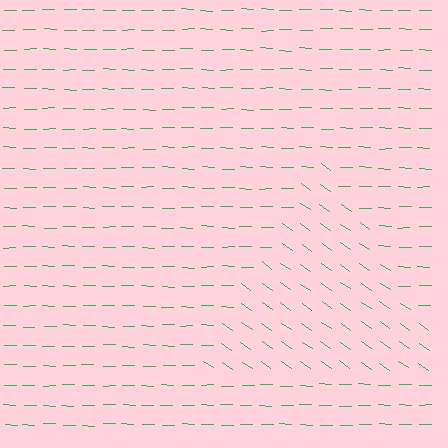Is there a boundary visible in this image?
Yes, there is a texture boundary formed by a change in line orientation.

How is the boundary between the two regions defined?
The boundary is defined purely by a change in line orientation (approximately 33 degrees difference). All lines are the same color and thickness.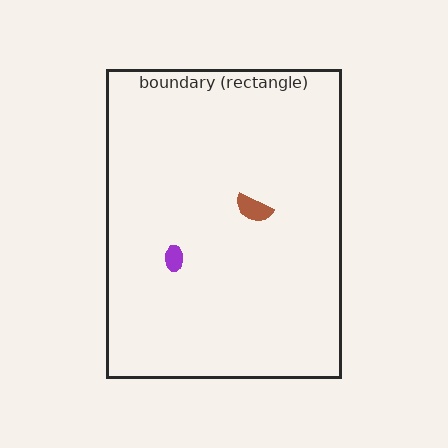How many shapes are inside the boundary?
2 inside, 0 outside.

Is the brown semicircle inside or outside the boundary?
Inside.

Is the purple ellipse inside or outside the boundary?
Inside.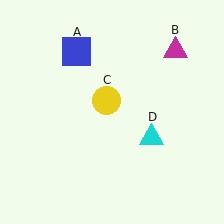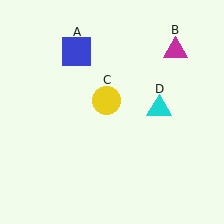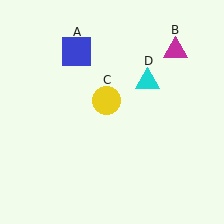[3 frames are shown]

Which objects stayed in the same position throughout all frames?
Blue square (object A) and magenta triangle (object B) and yellow circle (object C) remained stationary.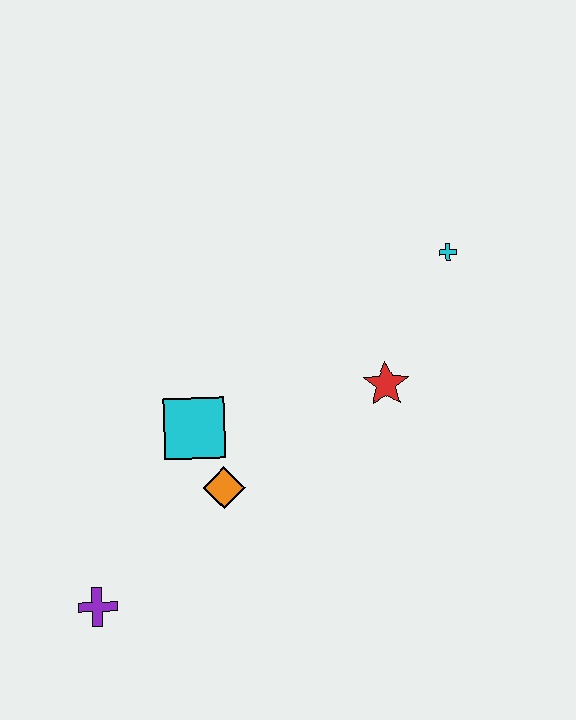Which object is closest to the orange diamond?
The cyan square is closest to the orange diamond.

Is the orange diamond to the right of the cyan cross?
No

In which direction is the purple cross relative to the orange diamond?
The purple cross is to the left of the orange diamond.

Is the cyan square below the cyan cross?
Yes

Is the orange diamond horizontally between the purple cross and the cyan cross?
Yes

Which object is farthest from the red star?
The purple cross is farthest from the red star.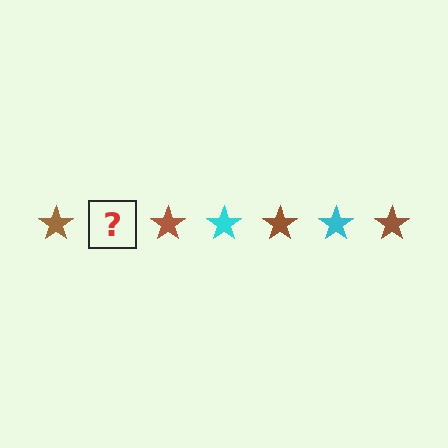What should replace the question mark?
The question mark should be replaced with a cyan star.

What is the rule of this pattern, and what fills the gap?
The rule is that the pattern cycles through brown, cyan stars. The gap should be filled with a cyan star.